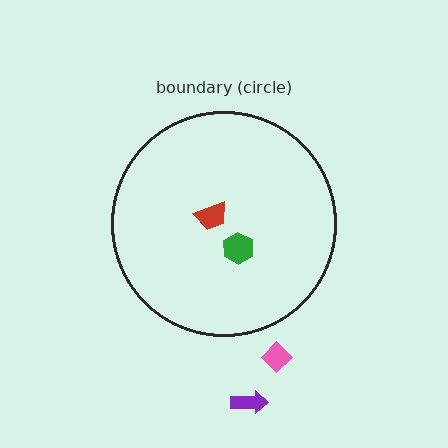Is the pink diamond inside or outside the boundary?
Outside.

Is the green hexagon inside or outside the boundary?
Inside.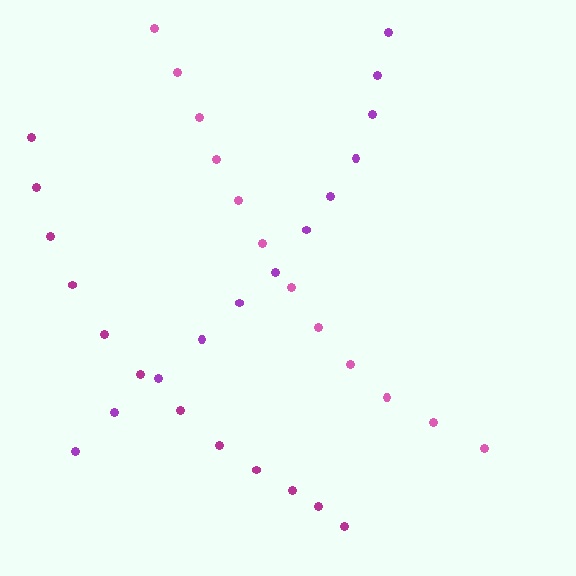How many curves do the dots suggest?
There are 3 distinct paths.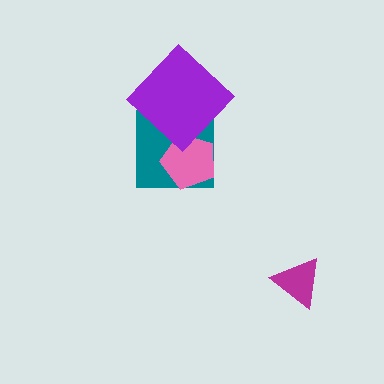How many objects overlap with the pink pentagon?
1 object overlaps with the pink pentagon.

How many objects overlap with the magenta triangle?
0 objects overlap with the magenta triangle.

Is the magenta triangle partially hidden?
No, no other shape covers it.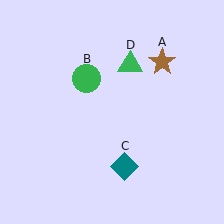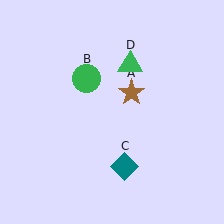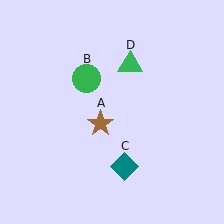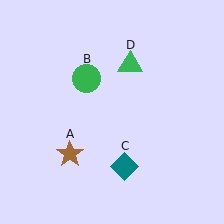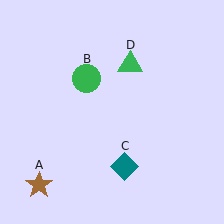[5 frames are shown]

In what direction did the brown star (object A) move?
The brown star (object A) moved down and to the left.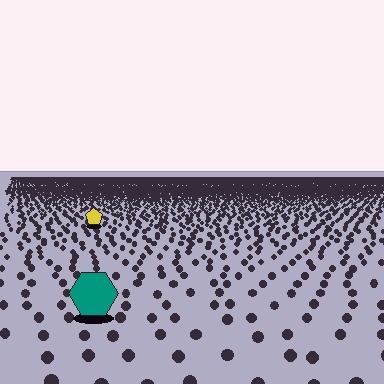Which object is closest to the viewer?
The teal hexagon is closest. The texture marks near it are larger and more spread out.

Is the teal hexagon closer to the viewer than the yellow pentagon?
Yes. The teal hexagon is closer — you can tell from the texture gradient: the ground texture is coarser near it.